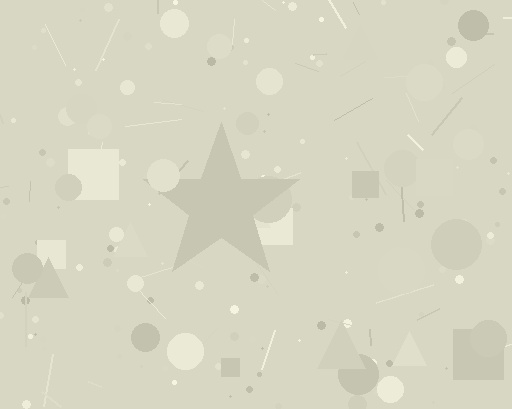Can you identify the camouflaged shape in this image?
The camouflaged shape is a star.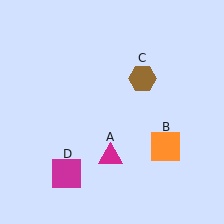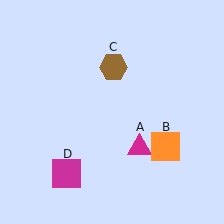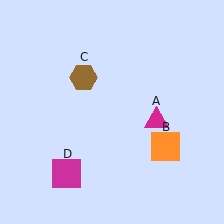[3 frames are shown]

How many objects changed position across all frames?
2 objects changed position: magenta triangle (object A), brown hexagon (object C).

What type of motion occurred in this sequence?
The magenta triangle (object A), brown hexagon (object C) rotated counterclockwise around the center of the scene.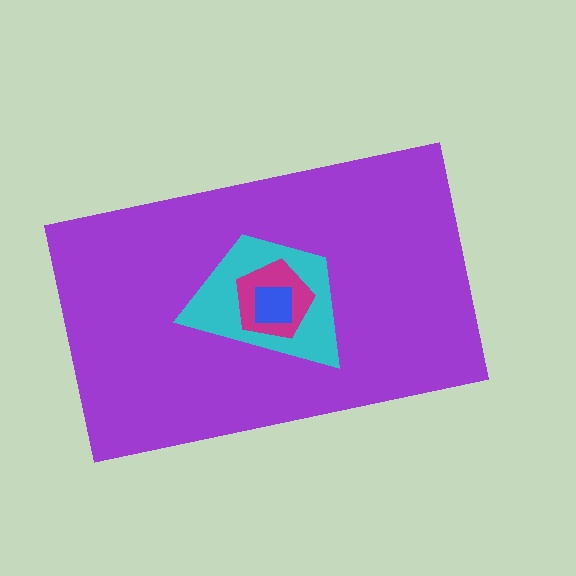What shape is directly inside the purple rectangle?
The cyan trapezoid.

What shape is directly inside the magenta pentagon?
The blue square.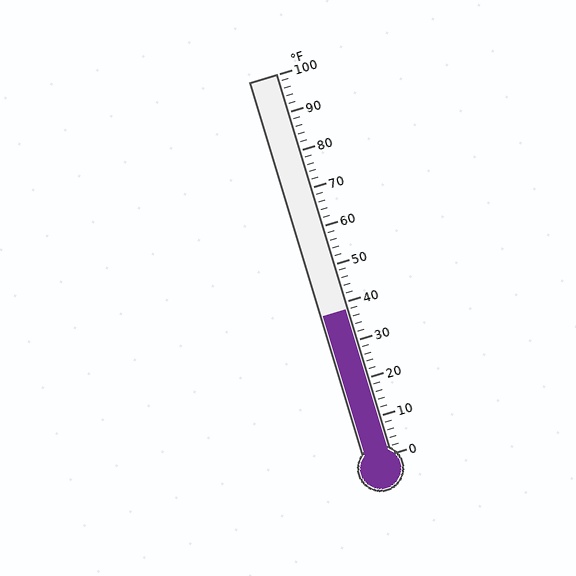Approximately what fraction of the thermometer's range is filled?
The thermometer is filled to approximately 40% of its range.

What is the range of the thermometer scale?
The thermometer scale ranges from 0°F to 100°F.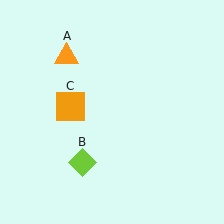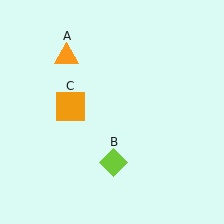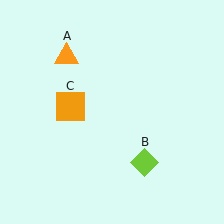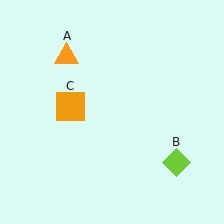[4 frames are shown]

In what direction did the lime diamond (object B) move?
The lime diamond (object B) moved right.